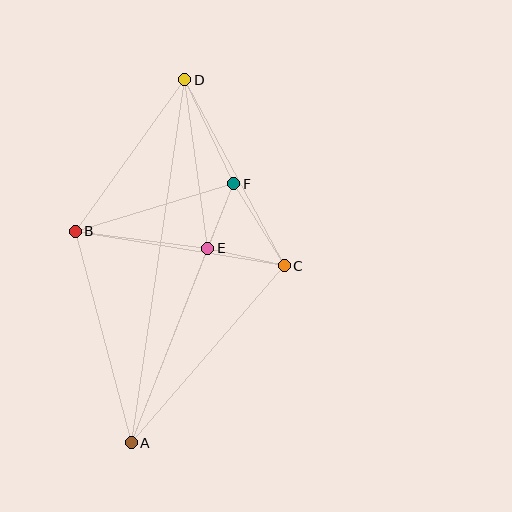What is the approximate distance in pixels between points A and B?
The distance between A and B is approximately 219 pixels.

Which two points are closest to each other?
Points E and F are closest to each other.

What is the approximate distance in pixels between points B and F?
The distance between B and F is approximately 165 pixels.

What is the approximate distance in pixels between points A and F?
The distance between A and F is approximately 279 pixels.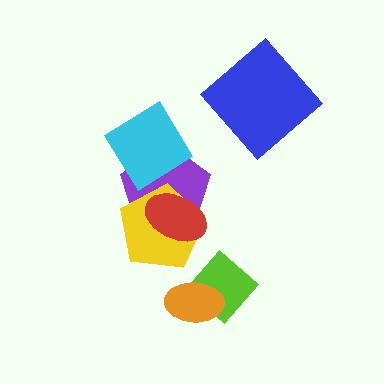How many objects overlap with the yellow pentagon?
2 objects overlap with the yellow pentagon.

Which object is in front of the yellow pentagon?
The red ellipse is in front of the yellow pentagon.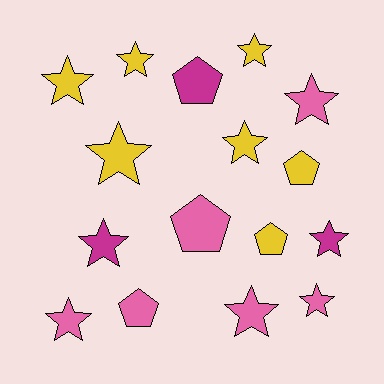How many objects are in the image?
There are 16 objects.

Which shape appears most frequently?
Star, with 11 objects.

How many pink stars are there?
There are 4 pink stars.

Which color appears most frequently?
Yellow, with 7 objects.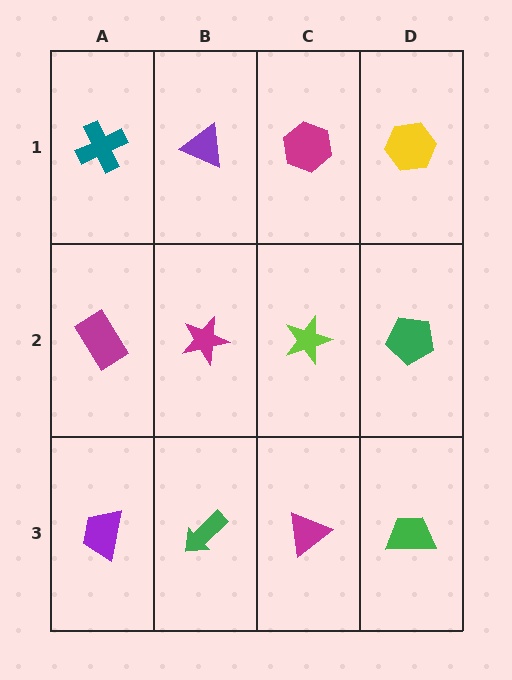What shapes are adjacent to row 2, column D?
A yellow hexagon (row 1, column D), a green trapezoid (row 3, column D), a lime star (row 2, column C).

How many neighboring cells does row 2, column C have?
4.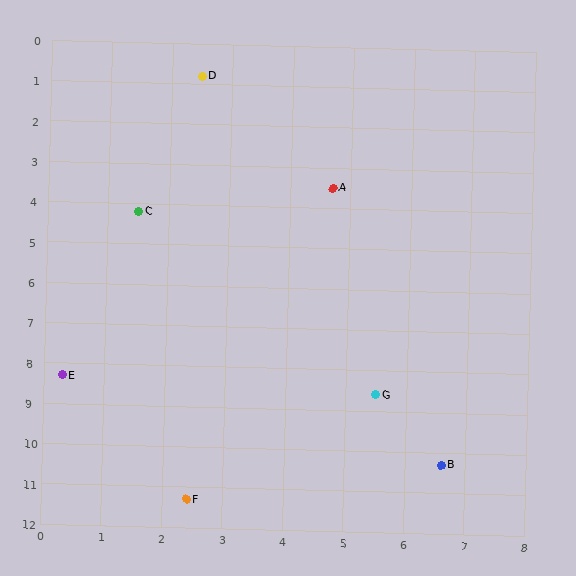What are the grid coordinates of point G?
Point G is at approximately (5.5, 8.6).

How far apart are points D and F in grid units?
Points D and F are about 10.5 grid units apart.